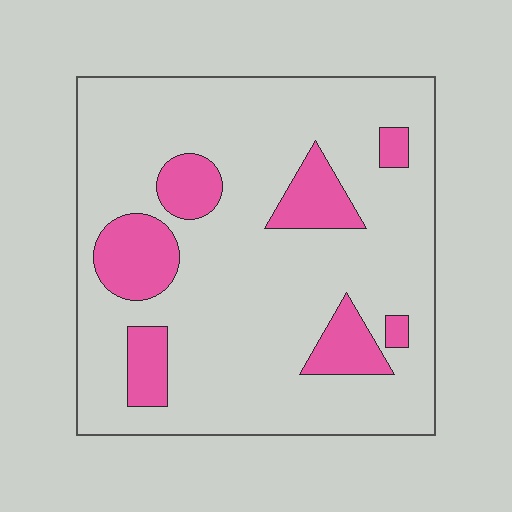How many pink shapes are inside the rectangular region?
7.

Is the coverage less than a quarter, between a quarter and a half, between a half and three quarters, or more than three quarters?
Less than a quarter.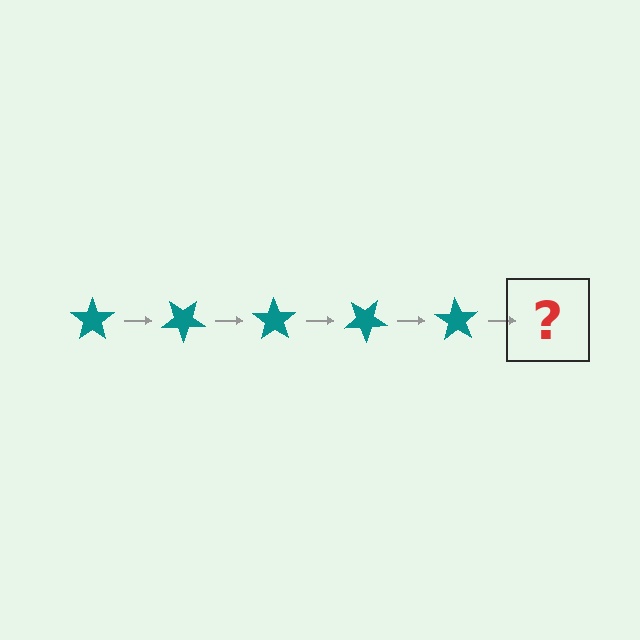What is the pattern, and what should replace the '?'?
The pattern is that the star rotates 35 degrees each step. The '?' should be a teal star rotated 175 degrees.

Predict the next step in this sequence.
The next step is a teal star rotated 175 degrees.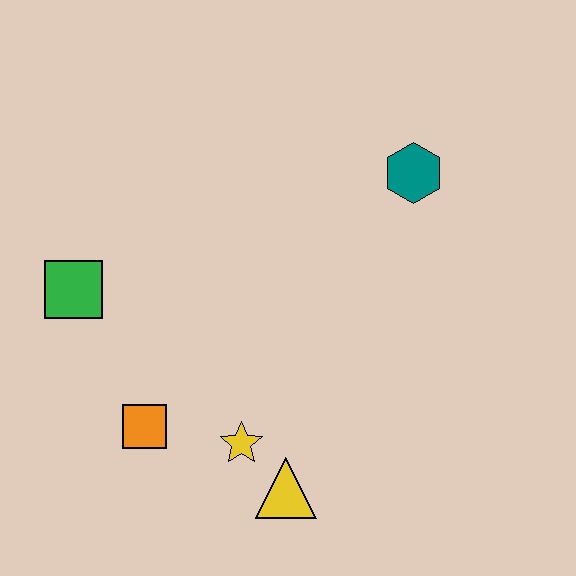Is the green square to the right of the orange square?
No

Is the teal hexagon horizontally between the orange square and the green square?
No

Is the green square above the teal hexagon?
No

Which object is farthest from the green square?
The teal hexagon is farthest from the green square.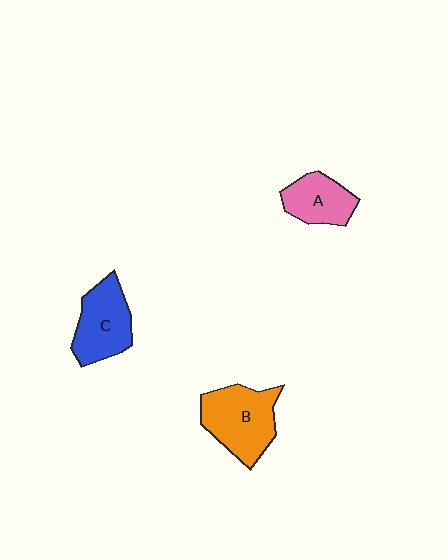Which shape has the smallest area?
Shape A (pink).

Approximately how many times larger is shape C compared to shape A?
Approximately 1.3 times.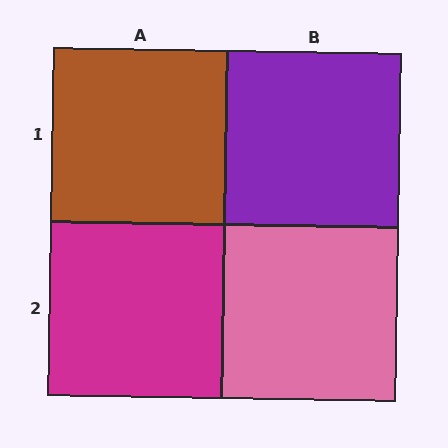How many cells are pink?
1 cell is pink.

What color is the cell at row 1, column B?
Purple.